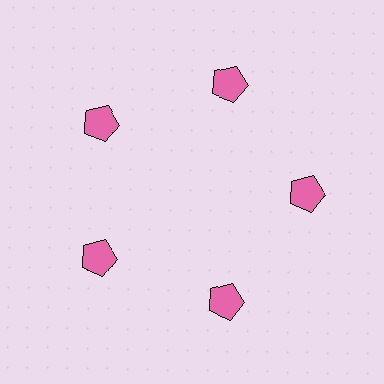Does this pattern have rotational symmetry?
Yes, this pattern has 5-fold rotational symmetry. It looks the same after rotating 72 degrees around the center.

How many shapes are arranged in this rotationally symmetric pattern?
There are 5 shapes, arranged in 5 groups of 1.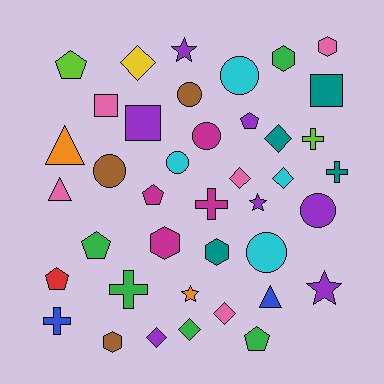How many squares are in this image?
There are 3 squares.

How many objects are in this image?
There are 40 objects.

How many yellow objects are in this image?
There is 1 yellow object.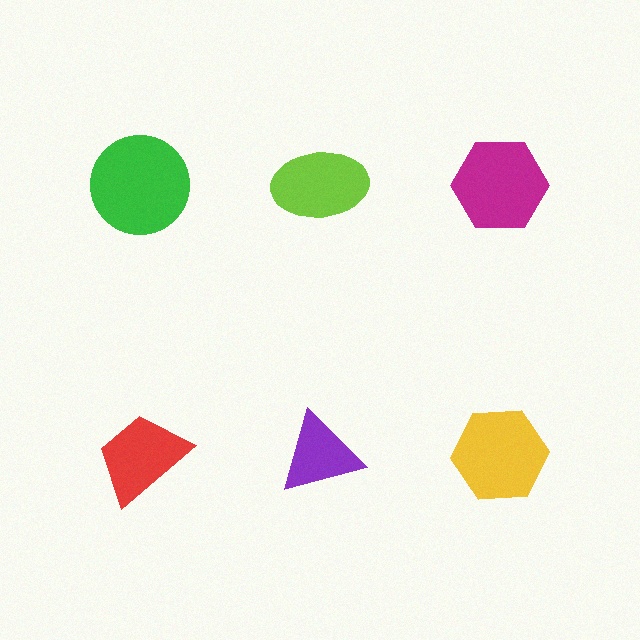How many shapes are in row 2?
3 shapes.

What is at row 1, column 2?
A lime ellipse.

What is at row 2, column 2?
A purple triangle.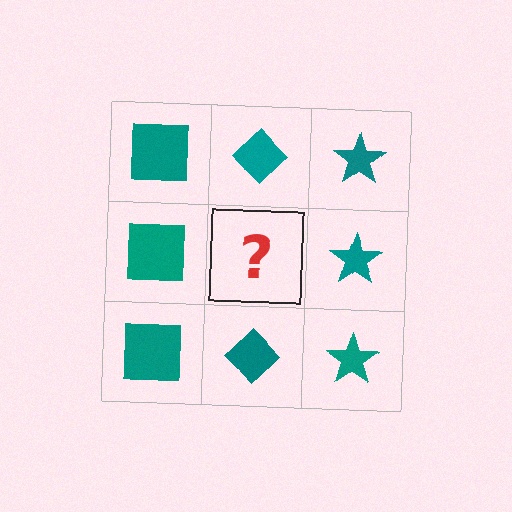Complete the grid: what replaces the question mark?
The question mark should be replaced with a teal diamond.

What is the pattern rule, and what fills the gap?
The rule is that each column has a consistent shape. The gap should be filled with a teal diamond.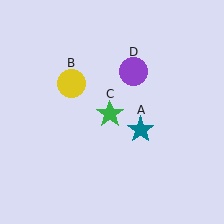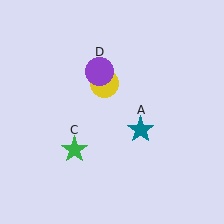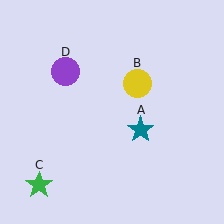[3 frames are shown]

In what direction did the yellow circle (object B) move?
The yellow circle (object B) moved right.